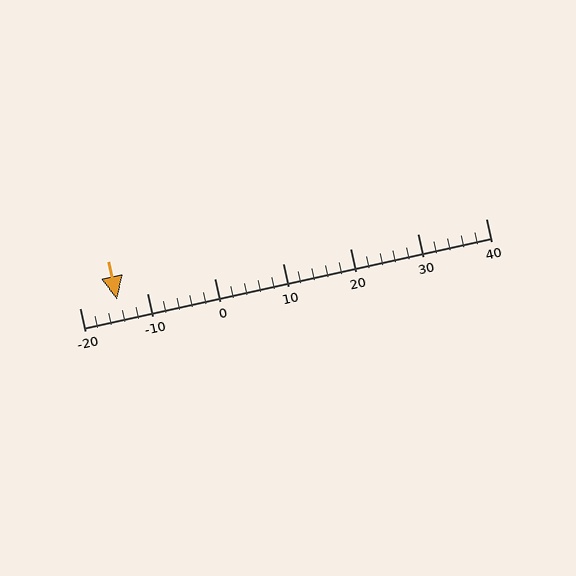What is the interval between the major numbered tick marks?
The major tick marks are spaced 10 units apart.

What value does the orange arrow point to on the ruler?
The orange arrow points to approximately -14.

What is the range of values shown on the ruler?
The ruler shows values from -20 to 40.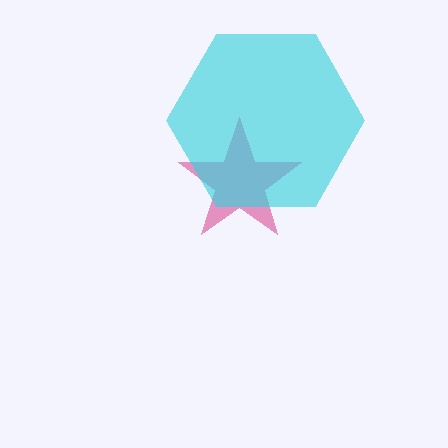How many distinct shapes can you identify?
There are 2 distinct shapes: a pink star, a cyan hexagon.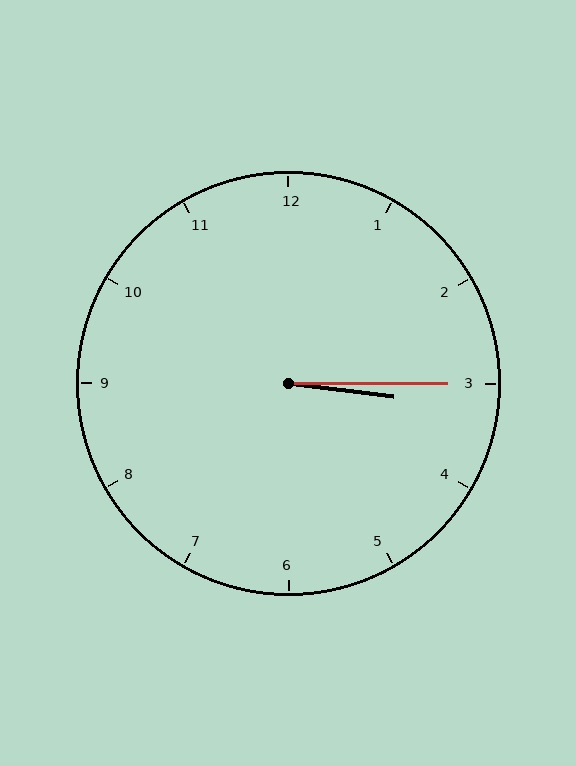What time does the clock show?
3:15.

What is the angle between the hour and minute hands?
Approximately 8 degrees.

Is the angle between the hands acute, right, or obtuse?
It is acute.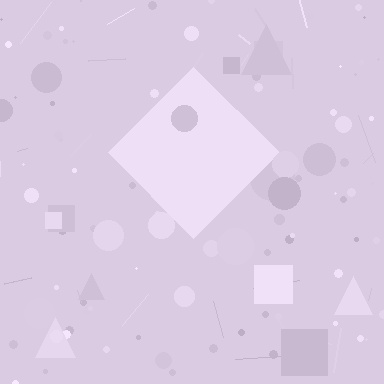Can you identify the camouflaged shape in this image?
The camouflaged shape is a diamond.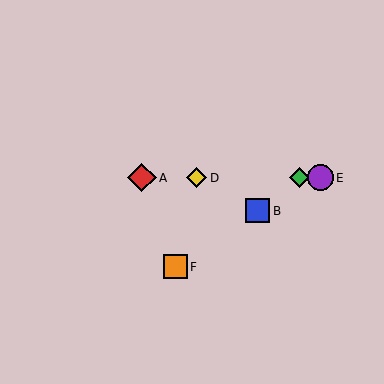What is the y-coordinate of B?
Object B is at y≈211.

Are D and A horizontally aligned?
Yes, both are at y≈178.